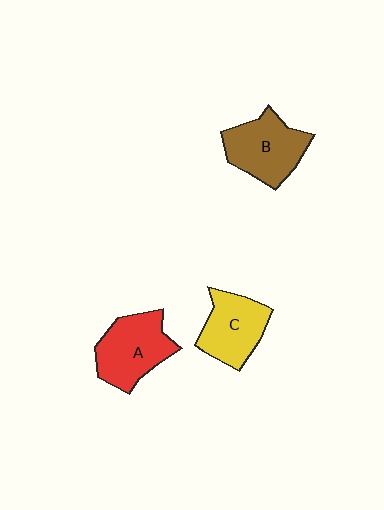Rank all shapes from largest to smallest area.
From largest to smallest: A (red), B (brown), C (yellow).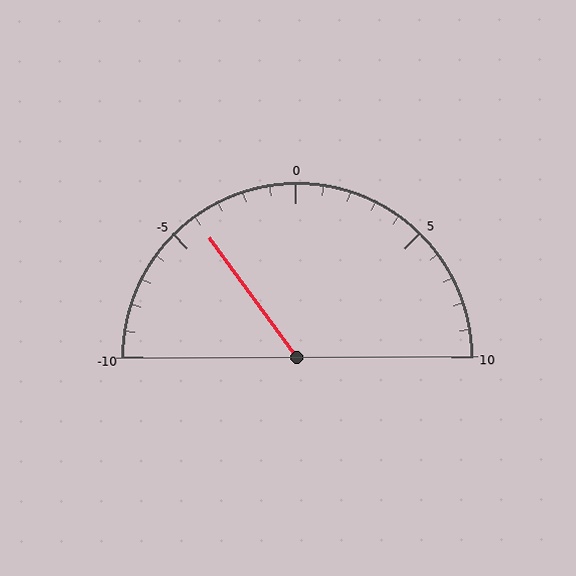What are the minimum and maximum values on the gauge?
The gauge ranges from -10 to 10.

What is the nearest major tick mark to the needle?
The nearest major tick mark is -5.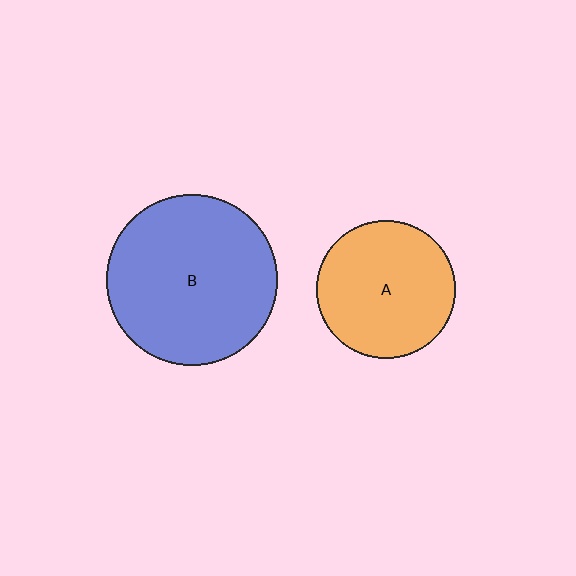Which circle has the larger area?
Circle B (blue).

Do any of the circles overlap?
No, none of the circles overlap.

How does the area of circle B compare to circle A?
Approximately 1.5 times.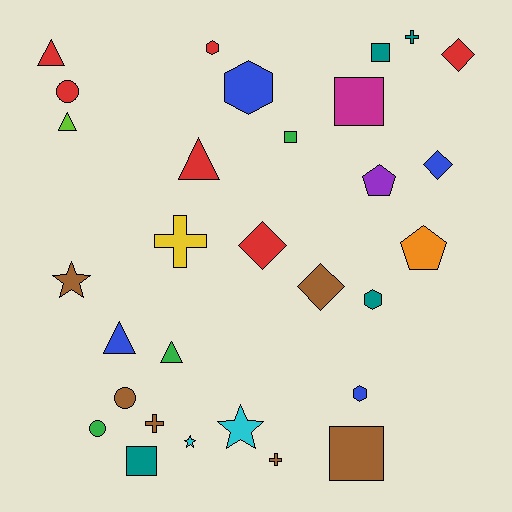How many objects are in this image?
There are 30 objects.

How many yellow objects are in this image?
There is 1 yellow object.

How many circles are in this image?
There are 3 circles.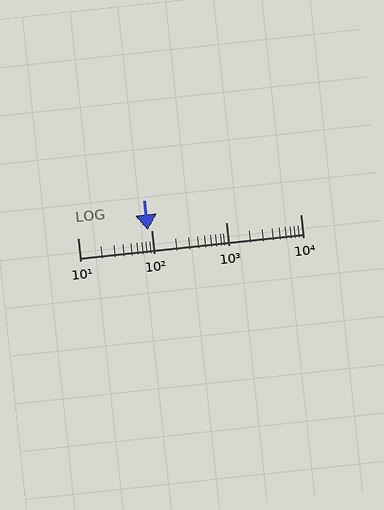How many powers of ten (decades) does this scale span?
The scale spans 3 decades, from 10 to 10000.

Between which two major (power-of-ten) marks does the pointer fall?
The pointer is between 10 and 100.